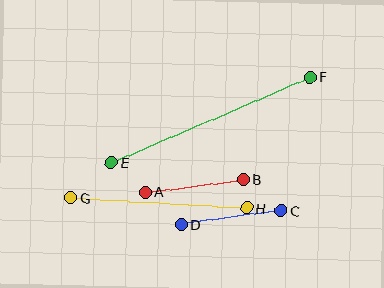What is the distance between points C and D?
The distance is approximately 101 pixels.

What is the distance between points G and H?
The distance is approximately 177 pixels.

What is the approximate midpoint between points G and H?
The midpoint is at approximately (159, 203) pixels.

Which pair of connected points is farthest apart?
Points E and F are farthest apart.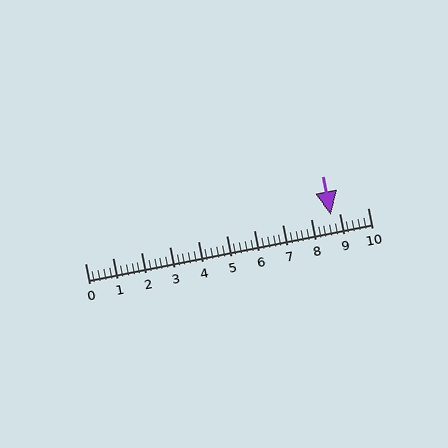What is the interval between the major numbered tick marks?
The major tick marks are spaced 1 units apart.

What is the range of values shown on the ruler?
The ruler shows values from 0 to 10.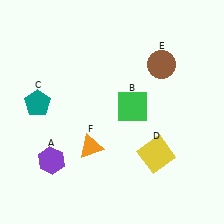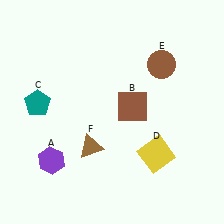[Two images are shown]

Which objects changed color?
B changed from green to brown. F changed from orange to brown.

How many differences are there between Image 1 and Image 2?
There are 2 differences between the two images.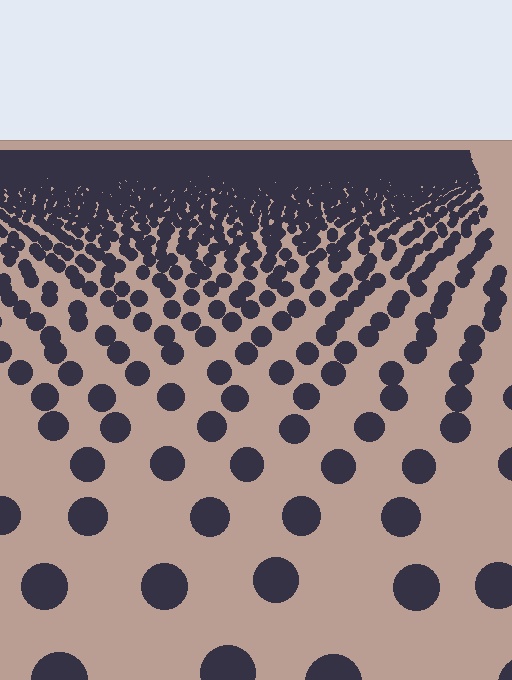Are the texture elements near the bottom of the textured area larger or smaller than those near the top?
Larger. Near the bottom, elements are closer to the viewer and appear at a bigger on-screen size.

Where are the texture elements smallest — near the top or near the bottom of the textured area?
Near the top.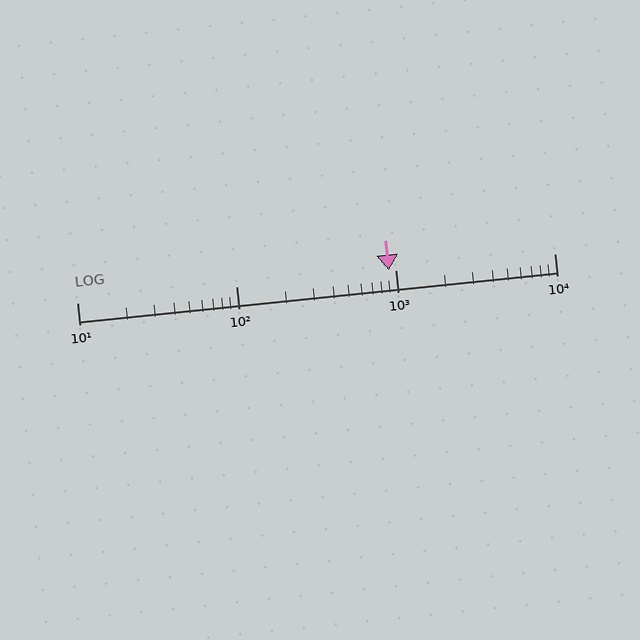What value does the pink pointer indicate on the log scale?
The pointer indicates approximately 910.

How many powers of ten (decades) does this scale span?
The scale spans 3 decades, from 10 to 10000.